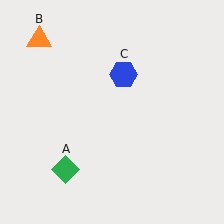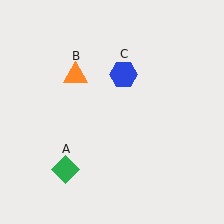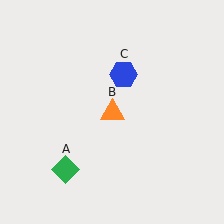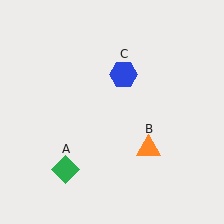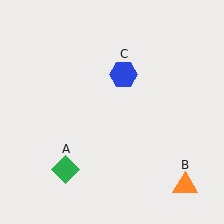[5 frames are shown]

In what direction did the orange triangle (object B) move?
The orange triangle (object B) moved down and to the right.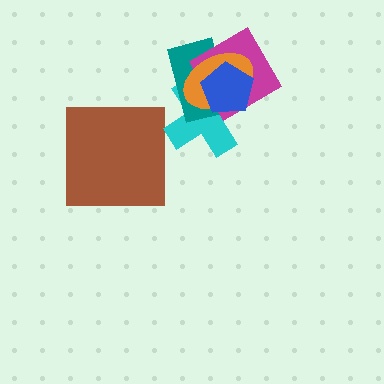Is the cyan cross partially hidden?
Yes, it is partially covered by another shape.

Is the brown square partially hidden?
No, no other shape covers it.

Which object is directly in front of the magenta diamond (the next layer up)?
The orange ellipse is directly in front of the magenta diamond.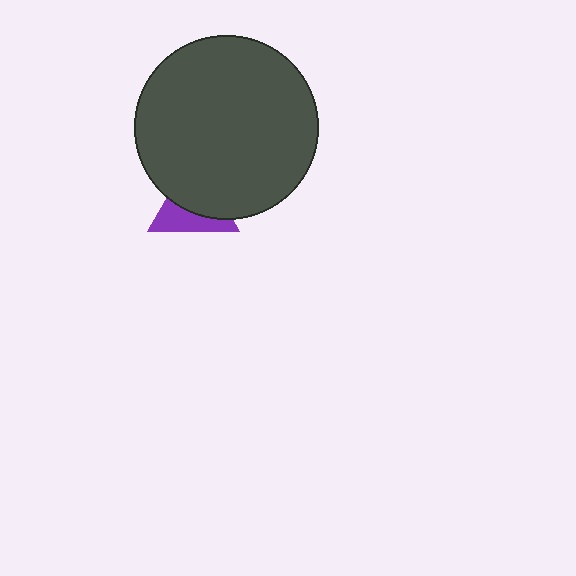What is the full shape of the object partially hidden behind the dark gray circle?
The partially hidden object is a purple triangle.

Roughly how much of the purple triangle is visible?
A small part of it is visible (roughly 42%).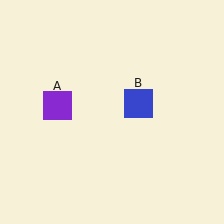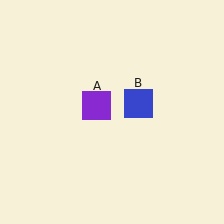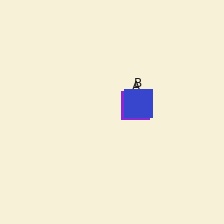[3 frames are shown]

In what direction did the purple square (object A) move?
The purple square (object A) moved right.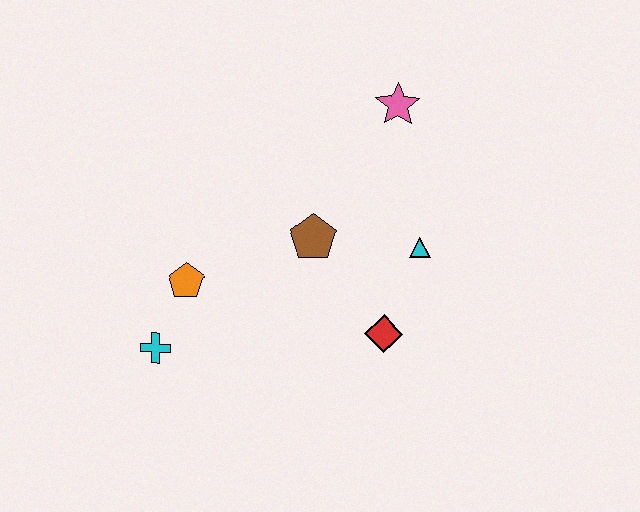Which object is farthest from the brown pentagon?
The cyan cross is farthest from the brown pentagon.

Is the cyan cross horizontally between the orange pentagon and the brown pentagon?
No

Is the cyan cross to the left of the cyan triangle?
Yes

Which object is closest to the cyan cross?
The orange pentagon is closest to the cyan cross.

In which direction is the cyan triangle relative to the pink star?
The cyan triangle is below the pink star.